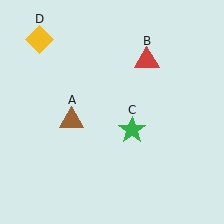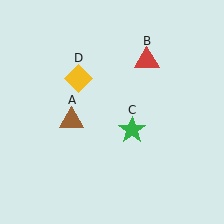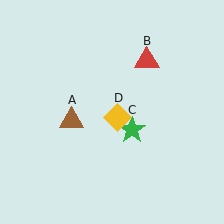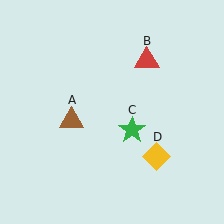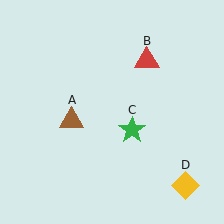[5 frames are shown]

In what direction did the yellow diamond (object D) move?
The yellow diamond (object D) moved down and to the right.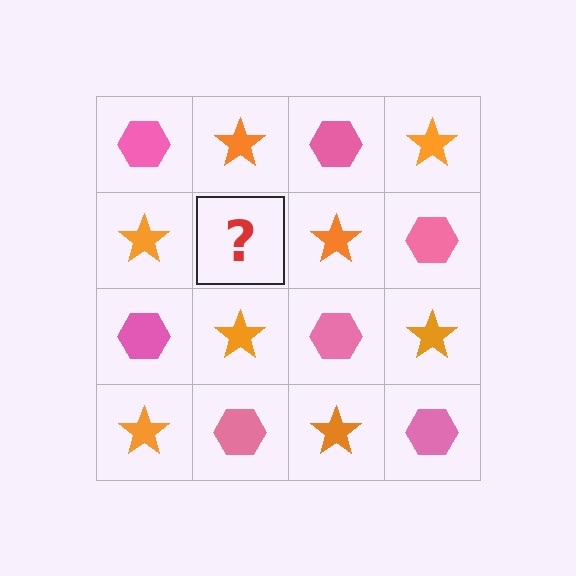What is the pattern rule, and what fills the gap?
The rule is that it alternates pink hexagon and orange star in a checkerboard pattern. The gap should be filled with a pink hexagon.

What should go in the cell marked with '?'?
The missing cell should contain a pink hexagon.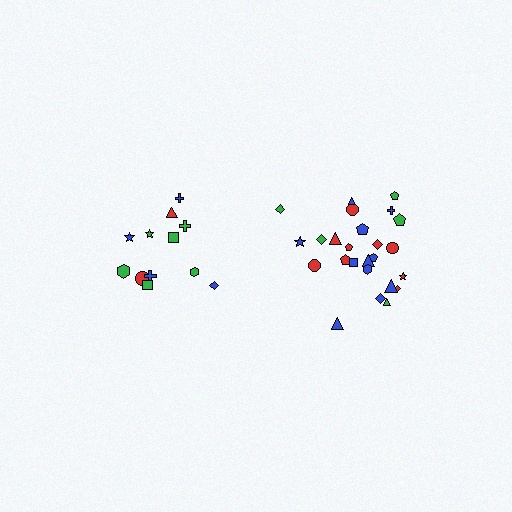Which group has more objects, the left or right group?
The right group.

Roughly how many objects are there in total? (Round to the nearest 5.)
Roughly 35 objects in total.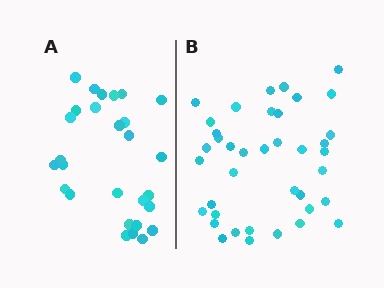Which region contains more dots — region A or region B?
Region B (the right region) has more dots.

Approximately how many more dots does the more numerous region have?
Region B has roughly 12 or so more dots than region A.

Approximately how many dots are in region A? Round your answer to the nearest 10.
About 30 dots. (The exact count is 28, which rounds to 30.)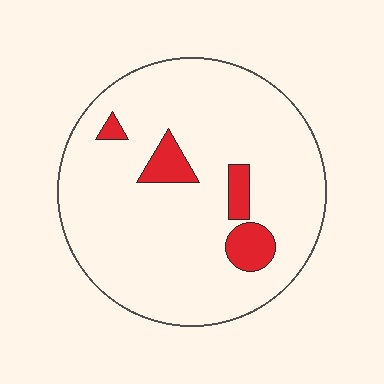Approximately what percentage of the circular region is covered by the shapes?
Approximately 10%.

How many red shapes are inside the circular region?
4.